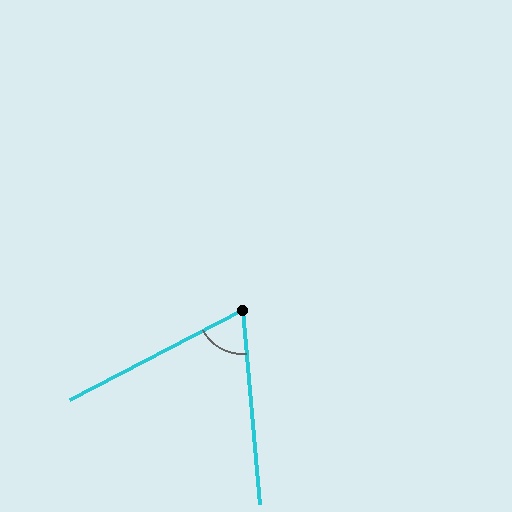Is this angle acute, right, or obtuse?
It is acute.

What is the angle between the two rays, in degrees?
Approximately 67 degrees.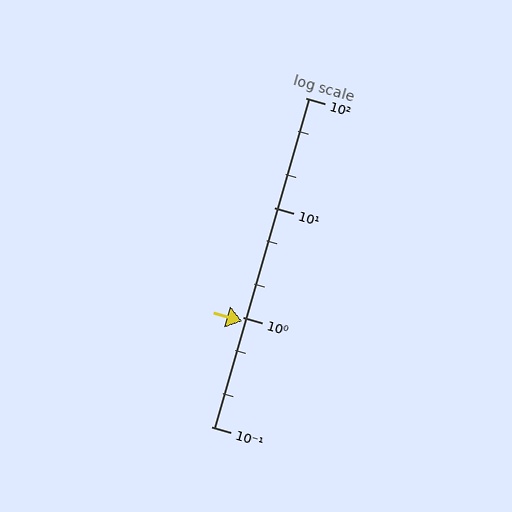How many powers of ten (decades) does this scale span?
The scale spans 3 decades, from 0.1 to 100.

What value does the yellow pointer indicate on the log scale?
The pointer indicates approximately 0.92.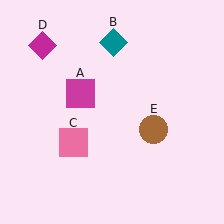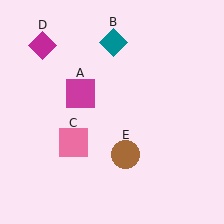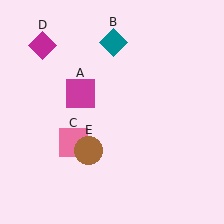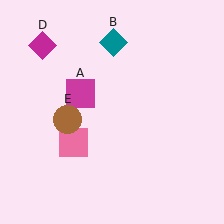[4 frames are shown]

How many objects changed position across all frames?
1 object changed position: brown circle (object E).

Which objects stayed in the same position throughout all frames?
Magenta square (object A) and teal diamond (object B) and pink square (object C) and magenta diamond (object D) remained stationary.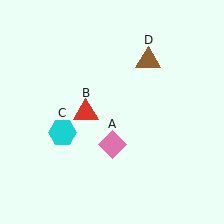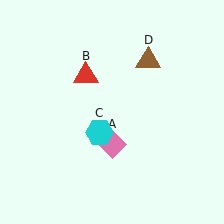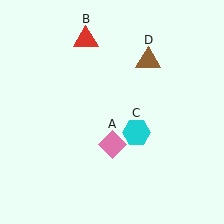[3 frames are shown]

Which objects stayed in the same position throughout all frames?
Pink diamond (object A) and brown triangle (object D) remained stationary.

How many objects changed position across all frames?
2 objects changed position: red triangle (object B), cyan hexagon (object C).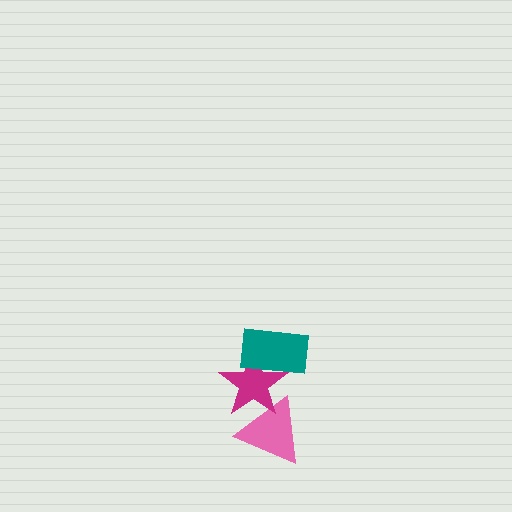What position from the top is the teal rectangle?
The teal rectangle is 1st from the top.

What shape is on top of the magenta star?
The teal rectangle is on top of the magenta star.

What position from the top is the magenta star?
The magenta star is 2nd from the top.